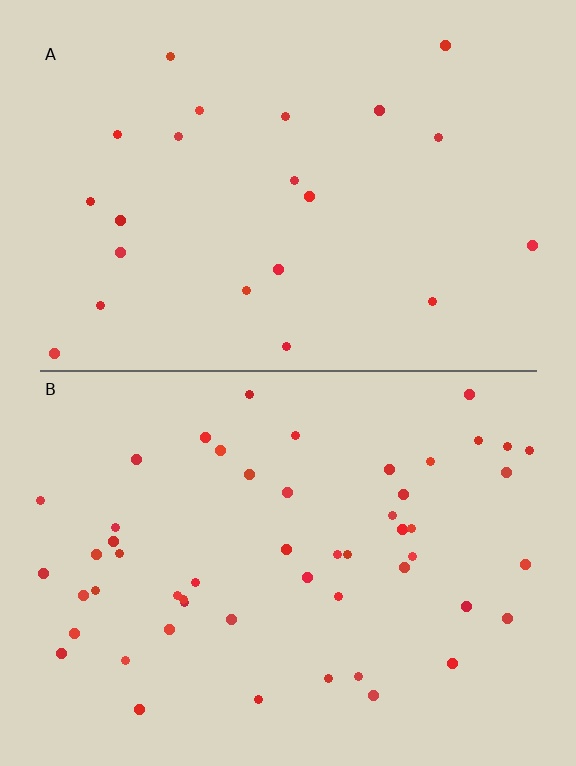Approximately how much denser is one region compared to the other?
Approximately 2.4× — region B over region A.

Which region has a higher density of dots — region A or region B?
B (the bottom).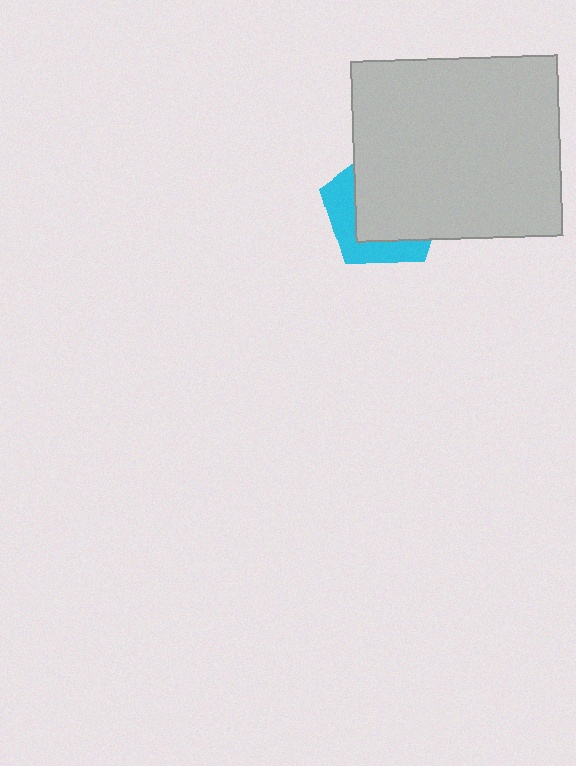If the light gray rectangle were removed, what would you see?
You would see the complete cyan pentagon.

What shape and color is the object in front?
The object in front is a light gray rectangle.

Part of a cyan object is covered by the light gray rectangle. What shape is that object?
It is a pentagon.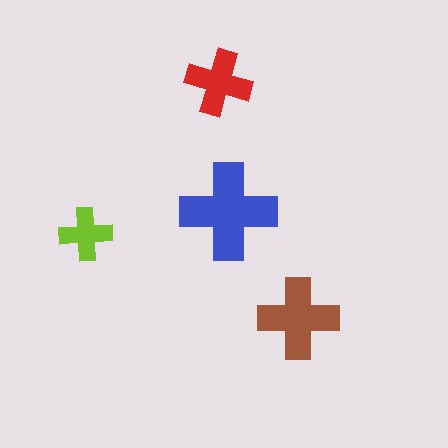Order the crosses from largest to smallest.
the blue one, the brown one, the red one, the lime one.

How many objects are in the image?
There are 4 objects in the image.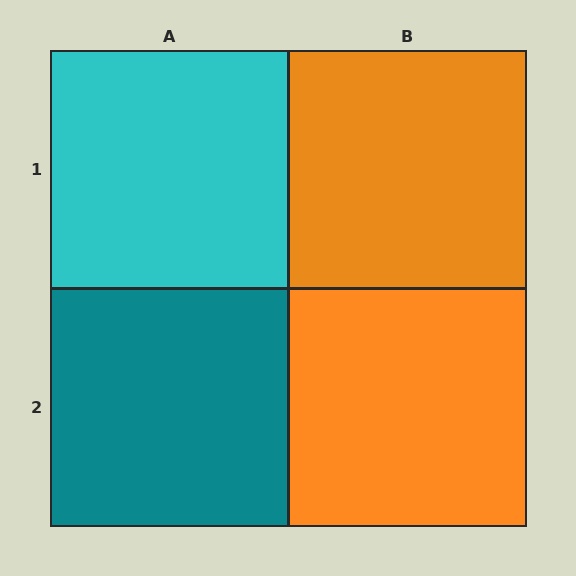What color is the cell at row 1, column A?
Cyan.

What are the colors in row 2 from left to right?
Teal, orange.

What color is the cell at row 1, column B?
Orange.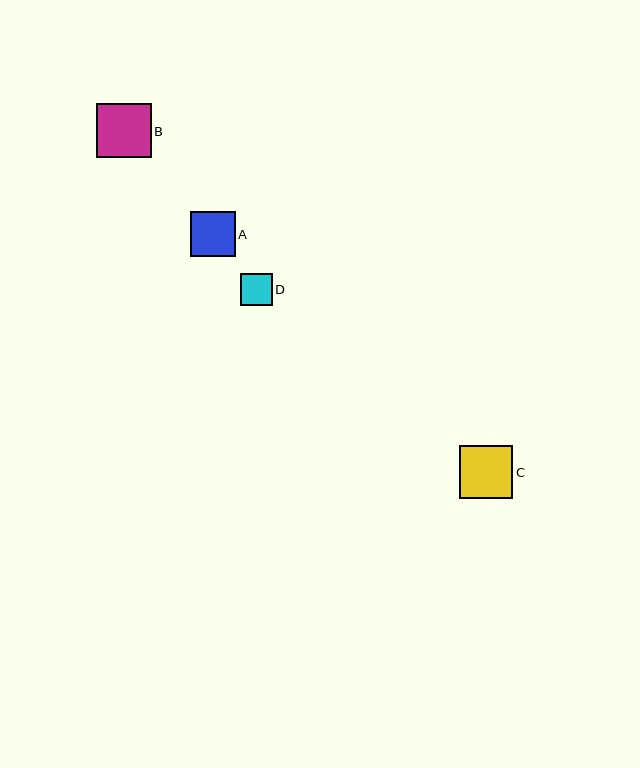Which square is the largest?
Square B is the largest with a size of approximately 54 pixels.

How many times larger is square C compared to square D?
Square C is approximately 1.6 times the size of square D.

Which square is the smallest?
Square D is the smallest with a size of approximately 32 pixels.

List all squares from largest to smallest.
From largest to smallest: B, C, A, D.